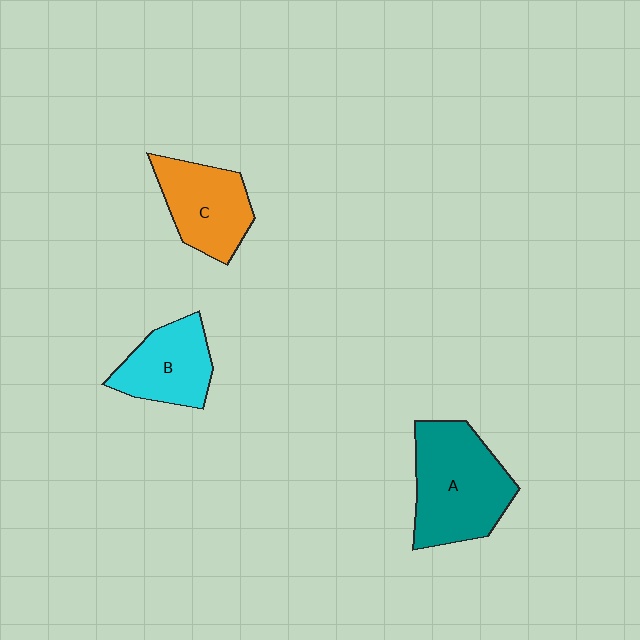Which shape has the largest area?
Shape A (teal).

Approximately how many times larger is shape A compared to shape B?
Approximately 1.5 times.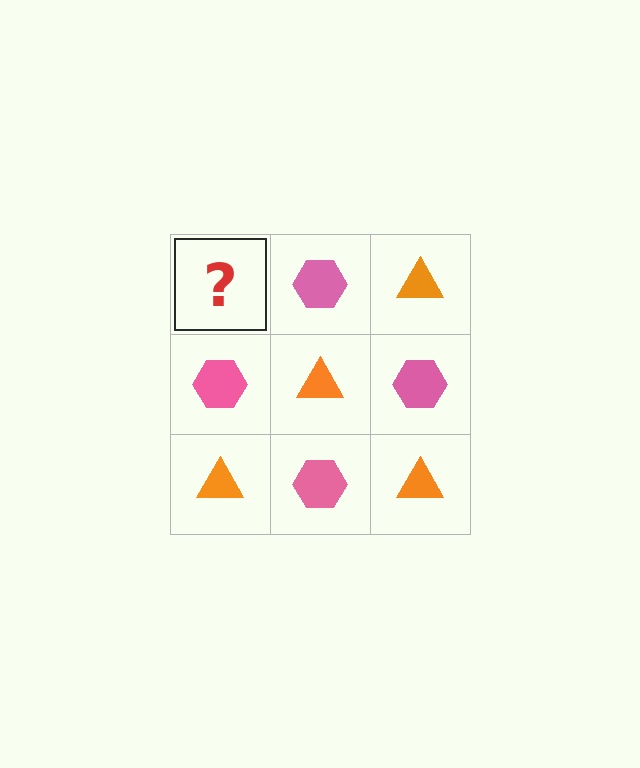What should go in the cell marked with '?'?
The missing cell should contain an orange triangle.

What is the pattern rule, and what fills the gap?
The rule is that it alternates orange triangle and pink hexagon in a checkerboard pattern. The gap should be filled with an orange triangle.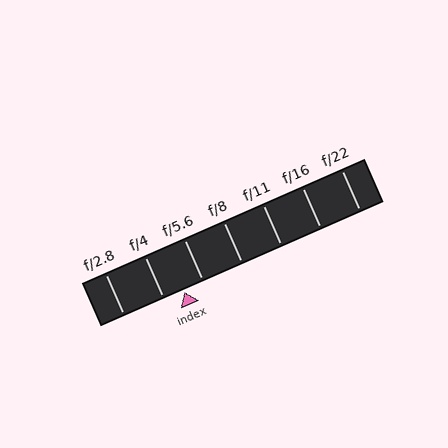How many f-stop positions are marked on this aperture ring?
There are 7 f-stop positions marked.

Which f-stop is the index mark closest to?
The index mark is closest to f/5.6.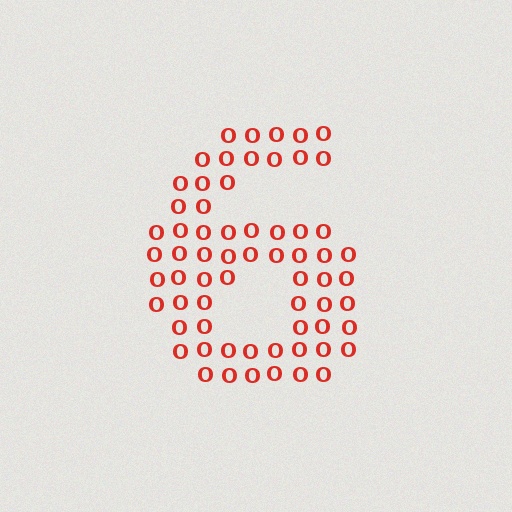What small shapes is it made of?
It is made of small letter O's.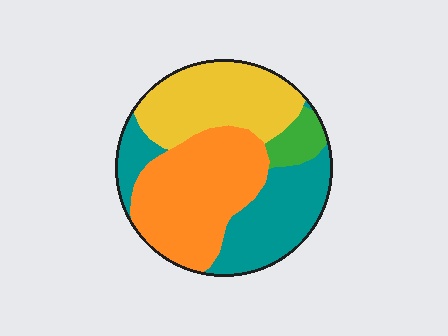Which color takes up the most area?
Orange, at roughly 35%.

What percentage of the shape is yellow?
Yellow takes up about one quarter (1/4) of the shape.